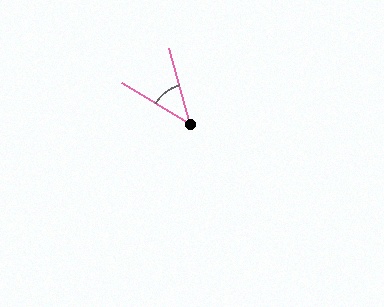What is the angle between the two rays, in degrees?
Approximately 44 degrees.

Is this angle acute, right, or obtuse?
It is acute.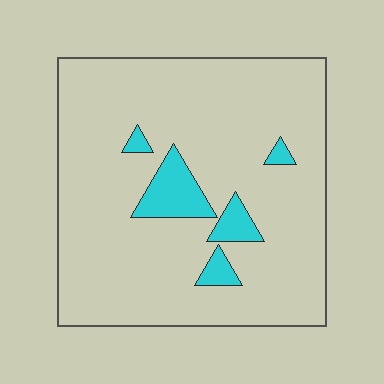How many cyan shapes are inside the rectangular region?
5.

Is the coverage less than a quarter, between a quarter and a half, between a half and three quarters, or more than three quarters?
Less than a quarter.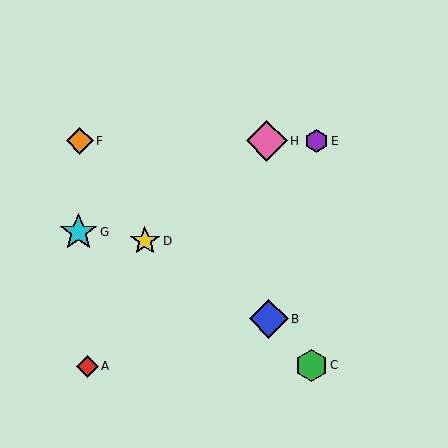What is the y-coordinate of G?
Object G is at y≈232.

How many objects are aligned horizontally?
3 objects (E, F, H) are aligned horizontally.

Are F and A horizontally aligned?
No, F is at y≈141 and A is at y≈366.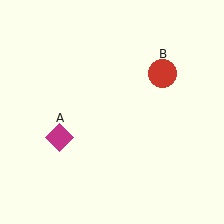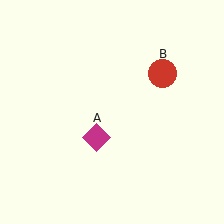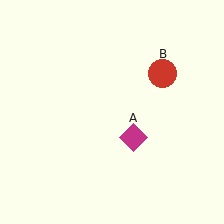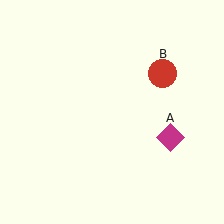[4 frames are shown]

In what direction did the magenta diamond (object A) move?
The magenta diamond (object A) moved right.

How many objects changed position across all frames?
1 object changed position: magenta diamond (object A).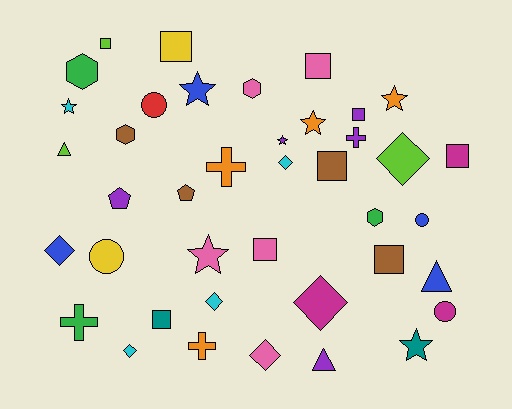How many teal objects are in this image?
There are 2 teal objects.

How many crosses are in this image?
There are 4 crosses.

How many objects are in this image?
There are 40 objects.